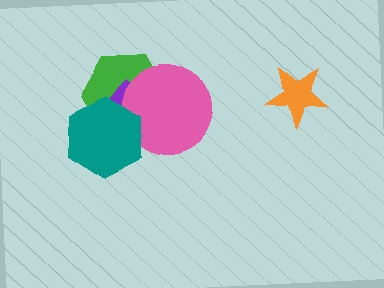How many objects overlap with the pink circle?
3 objects overlap with the pink circle.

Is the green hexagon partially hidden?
Yes, it is partially covered by another shape.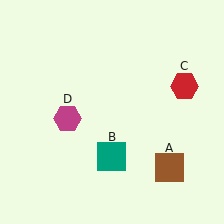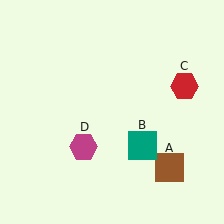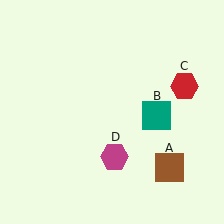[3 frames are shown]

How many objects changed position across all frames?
2 objects changed position: teal square (object B), magenta hexagon (object D).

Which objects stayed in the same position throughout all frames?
Brown square (object A) and red hexagon (object C) remained stationary.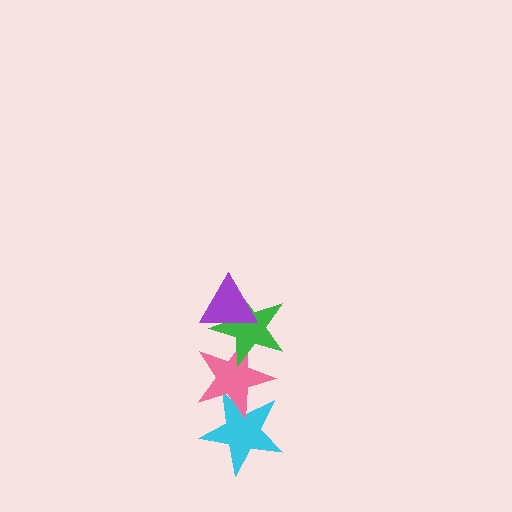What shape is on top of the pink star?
The green star is on top of the pink star.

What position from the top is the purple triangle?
The purple triangle is 1st from the top.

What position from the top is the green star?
The green star is 2nd from the top.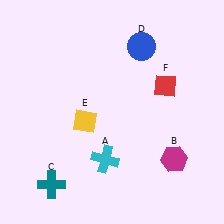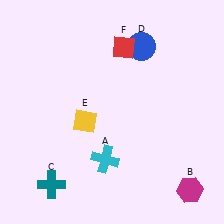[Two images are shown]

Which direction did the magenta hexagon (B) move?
The magenta hexagon (B) moved down.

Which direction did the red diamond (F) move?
The red diamond (F) moved left.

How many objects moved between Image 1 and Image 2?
2 objects moved between the two images.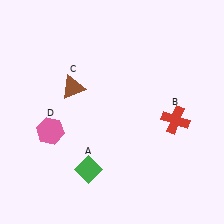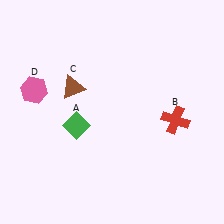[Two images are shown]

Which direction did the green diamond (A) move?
The green diamond (A) moved up.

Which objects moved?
The objects that moved are: the green diamond (A), the pink hexagon (D).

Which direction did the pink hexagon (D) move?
The pink hexagon (D) moved up.